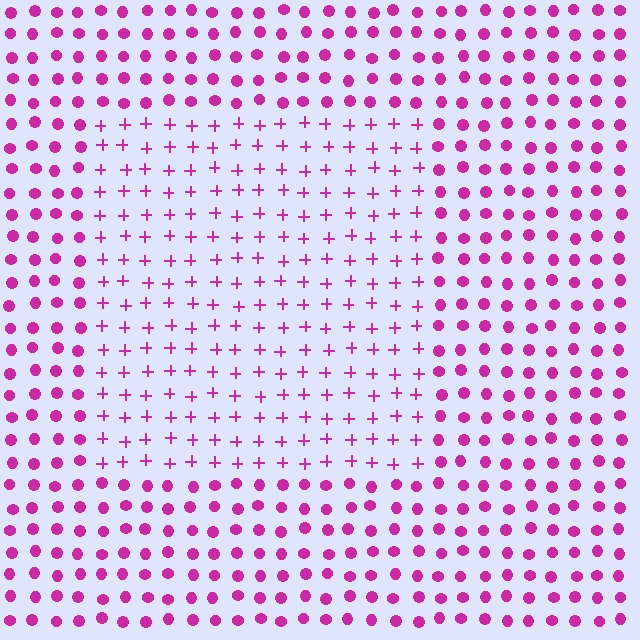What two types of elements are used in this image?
The image uses plus signs inside the rectangle region and circles outside it.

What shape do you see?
I see a rectangle.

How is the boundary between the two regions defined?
The boundary is defined by a change in element shape: plus signs inside vs. circles outside. All elements share the same color and spacing.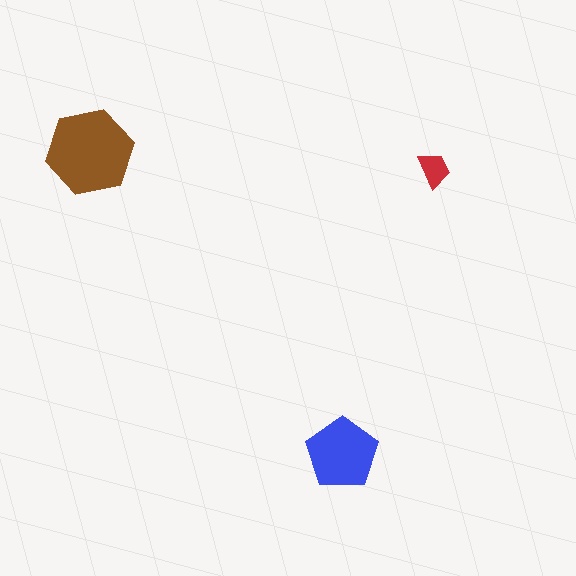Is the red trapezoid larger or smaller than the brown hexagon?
Smaller.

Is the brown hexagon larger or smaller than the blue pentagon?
Larger.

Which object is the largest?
The brown hexagon.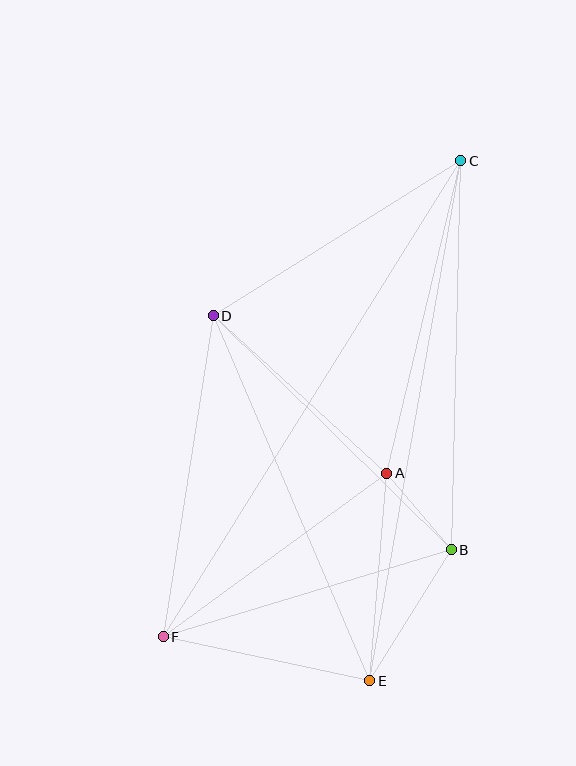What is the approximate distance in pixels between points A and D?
The distance between A and D is approximately 234 pixels.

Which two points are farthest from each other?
Points C and F are farthest from each other.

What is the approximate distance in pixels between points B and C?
The distance between B and C is approximately 389 pixels.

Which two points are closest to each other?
Points A and B are closest to each other.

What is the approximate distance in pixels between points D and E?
The distance between D and E is approximately 397 pixels.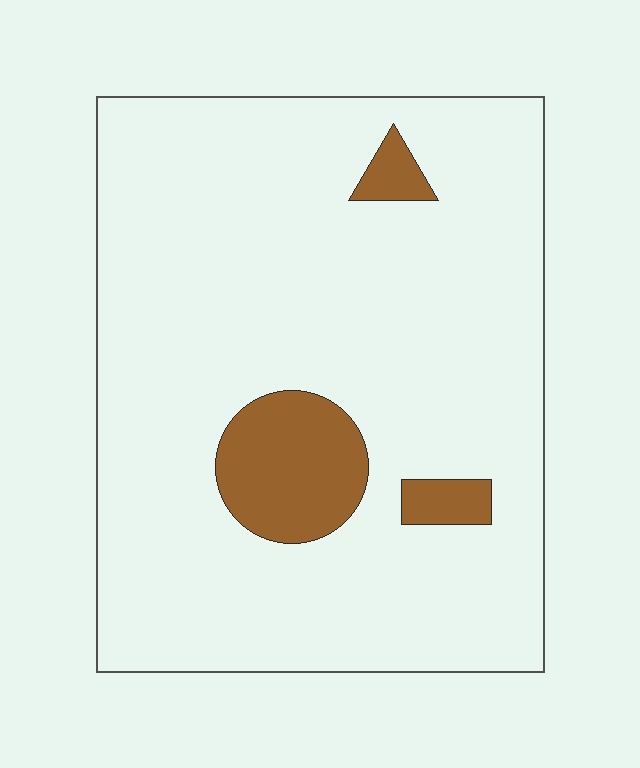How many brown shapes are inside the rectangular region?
3.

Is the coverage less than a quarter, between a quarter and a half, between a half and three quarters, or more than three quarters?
Less than a quarter.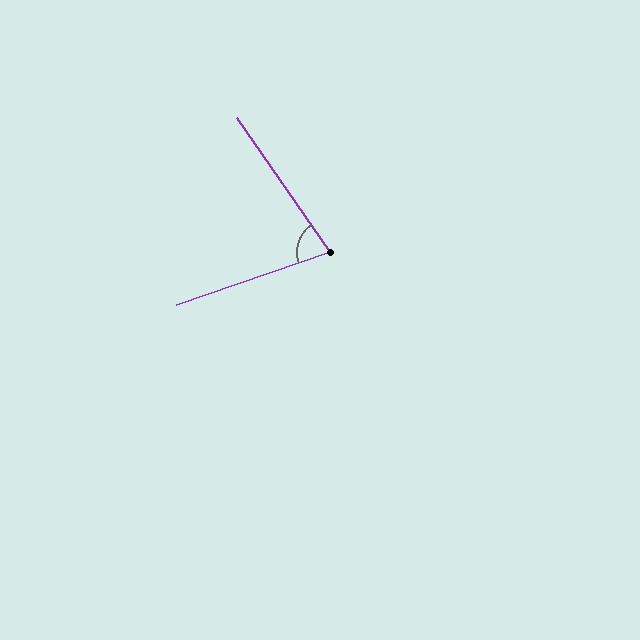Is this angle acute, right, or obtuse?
It is acute.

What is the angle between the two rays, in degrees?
Approximately 74 degrees.